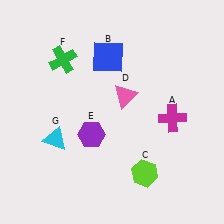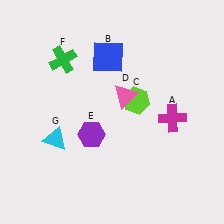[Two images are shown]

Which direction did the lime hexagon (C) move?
The lime hexagon (C) moved up.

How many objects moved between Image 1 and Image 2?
1 object moved between the two images.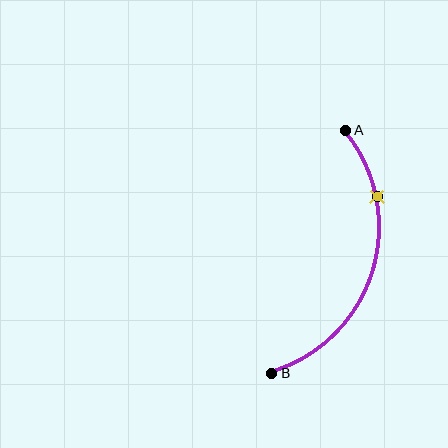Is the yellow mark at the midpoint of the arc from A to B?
No. The yellow mark lies on the arc but is closer to endpoint A. The arc midpoint would be at the point on the curve equidistant along the arc from both A and B.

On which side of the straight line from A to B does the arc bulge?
The arc bulges to the right of the straight line connecting A and B.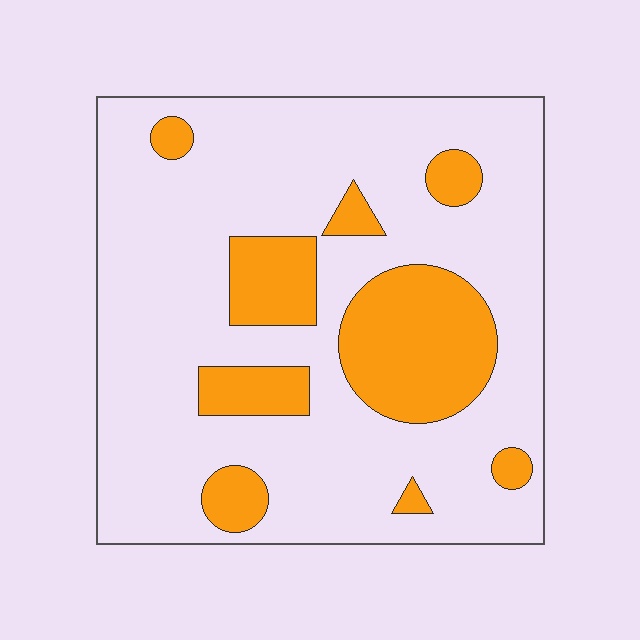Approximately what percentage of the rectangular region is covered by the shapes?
Approximately 25%.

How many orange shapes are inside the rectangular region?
9.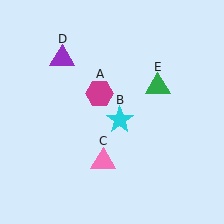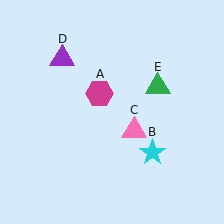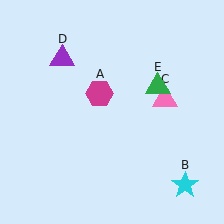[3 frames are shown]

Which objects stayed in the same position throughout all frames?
Magenta hexagon (object A) and purple triangle (object D) and green triangle (object E) remained stationary.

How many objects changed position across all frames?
2 objects changed position: cyan star (object B), pink triangle (object C).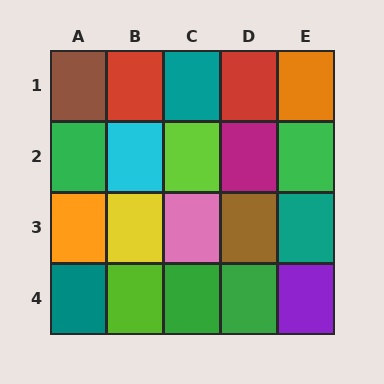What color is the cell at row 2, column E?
Green.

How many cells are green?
4 cells are green.